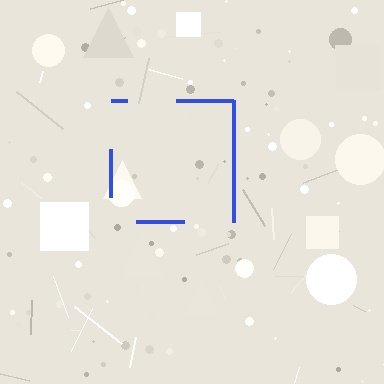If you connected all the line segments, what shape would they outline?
They would outline a square.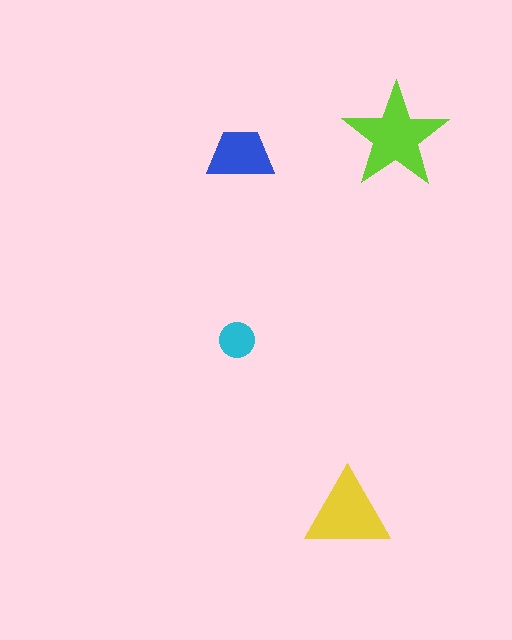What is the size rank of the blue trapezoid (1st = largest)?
3rd.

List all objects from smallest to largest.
The cyan circle, the blue trapezoid, the yellow triangle, the lime star.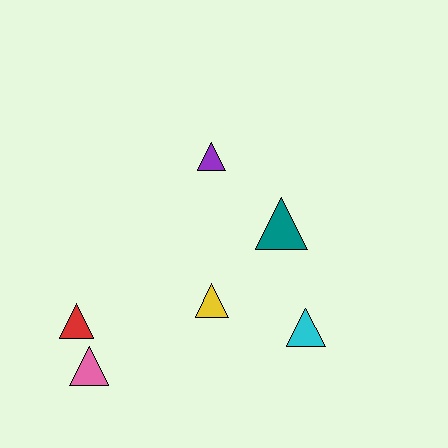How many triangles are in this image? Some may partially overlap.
There are 6 triangles.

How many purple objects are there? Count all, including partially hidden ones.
There is 1 purple object.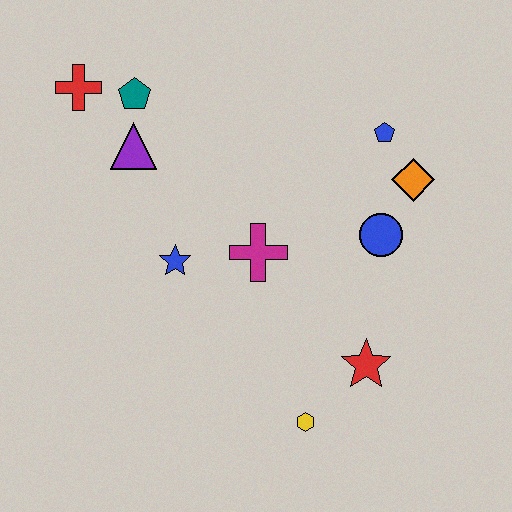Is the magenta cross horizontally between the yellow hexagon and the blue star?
Yes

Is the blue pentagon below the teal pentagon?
Yes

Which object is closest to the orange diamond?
The blue pentagon is closest to the orange diamond.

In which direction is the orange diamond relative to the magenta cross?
The orange diamond is to the right of the magenta cross.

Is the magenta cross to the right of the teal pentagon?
Yes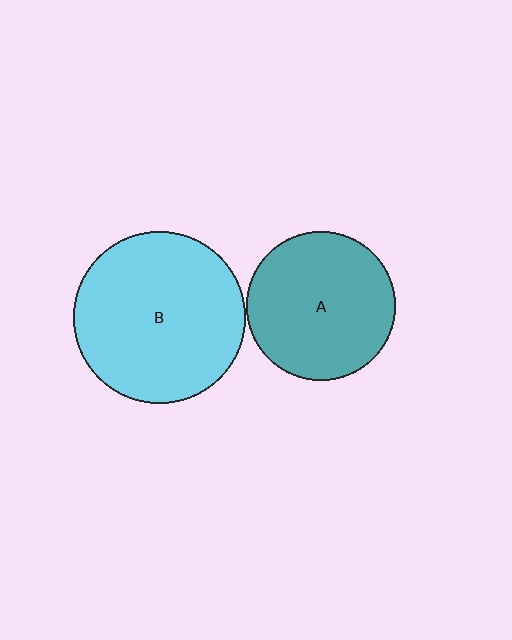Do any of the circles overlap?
No, none of the circles overlap.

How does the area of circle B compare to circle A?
Approximately 1.3 times.